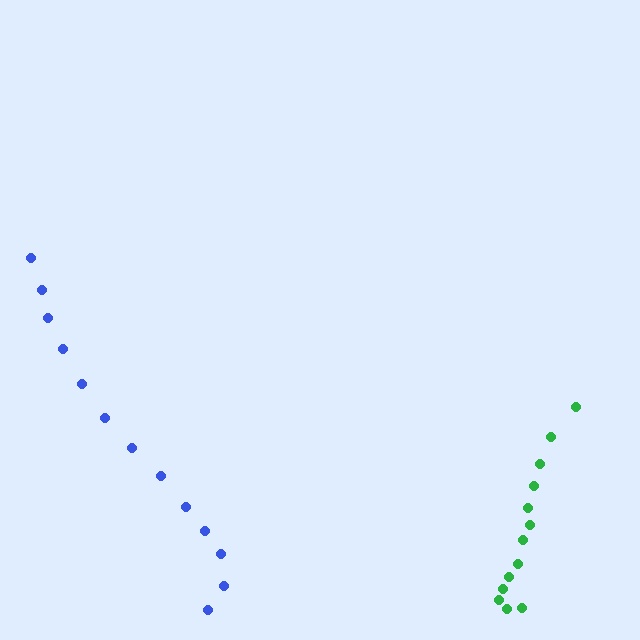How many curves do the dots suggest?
There are 2 distinct paths.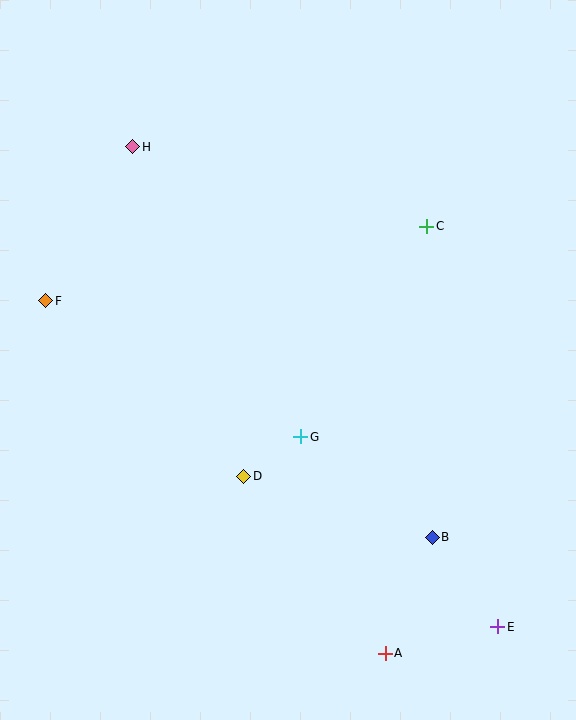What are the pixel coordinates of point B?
Point B is at (432, 537).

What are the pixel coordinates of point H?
Point H is at (133, 147).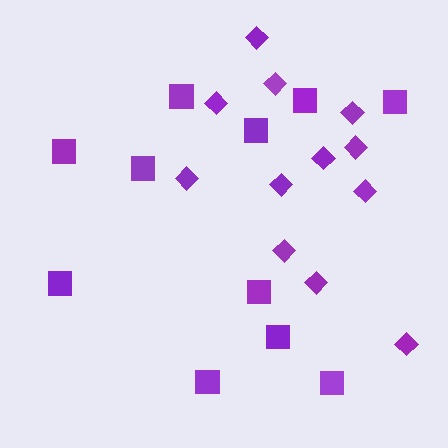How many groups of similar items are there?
There are 2 groups: one group of squares (11) and one group of diamonds (12).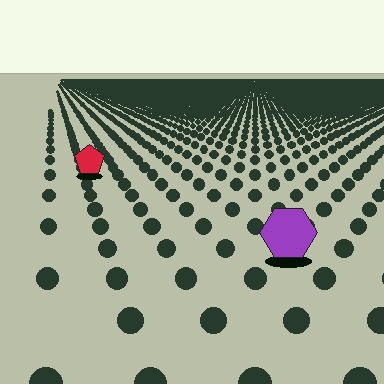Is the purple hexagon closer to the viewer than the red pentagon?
Yes. The purple hexagon is closer — you can tell from the texture gradient: the ground texture is coarser near it.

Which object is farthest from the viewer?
The red pentagon is farthest from the viewer. It appears smaller and the ground texture around it is denser.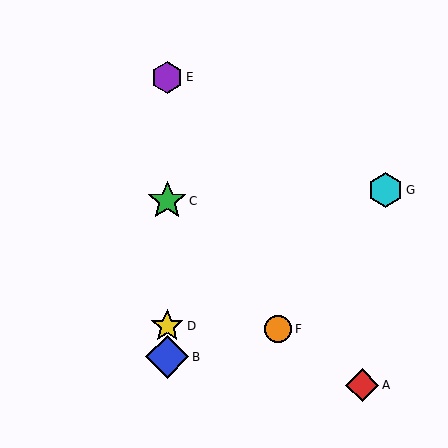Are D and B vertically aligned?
Yes, both are at x≈167.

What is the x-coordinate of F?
Object F is at x≈278.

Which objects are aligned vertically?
Objects B, C, D, E are aligned vertically.